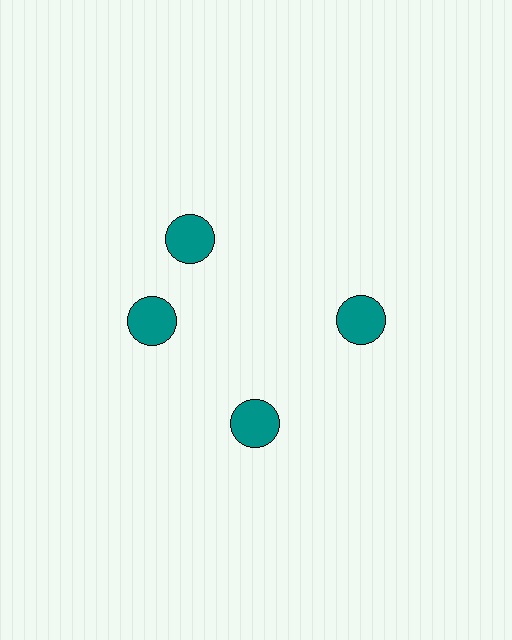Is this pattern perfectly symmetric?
No. The 4 teal circles are arranged in a ring, but one element near the 12 o'clock position is rotated out of alignment along the ring, breaking the 4-fold rotational symmetry.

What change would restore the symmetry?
The symmetry would be restored by rotating it back into even spacing with its neighbors so that all 4 circles sit at equal angles and equal distance from the center.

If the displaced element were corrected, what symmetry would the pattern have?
It would have 4-fold rotational symmetry — the pattern would map onto itself every 90 degrees.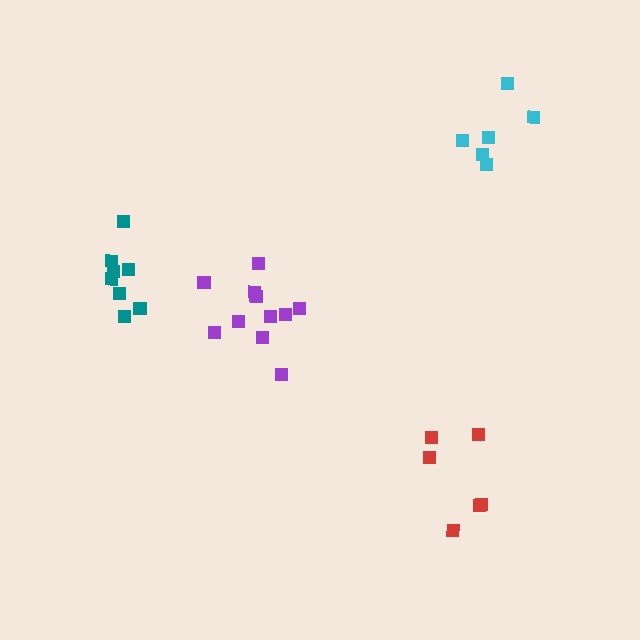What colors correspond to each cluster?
The clusters are colored: purple, red, teal, cyan.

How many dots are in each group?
Group 1: 11 dots, Group 2: 6 dots, Group 3: 8 dots, Group 4: 6 dots (31 total).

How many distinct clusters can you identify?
There are 4 distinct clusters.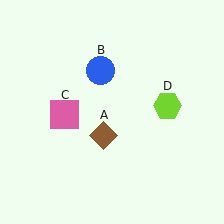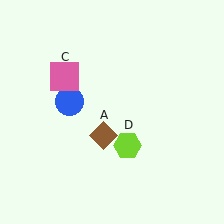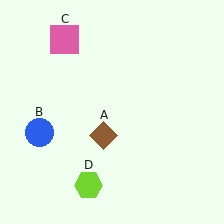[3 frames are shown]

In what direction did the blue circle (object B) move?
The blue circle (object B) moved down and to the left.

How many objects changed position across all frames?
3 objects changed position: blue circle (object B), pink square (object C), lime hexagon (object D).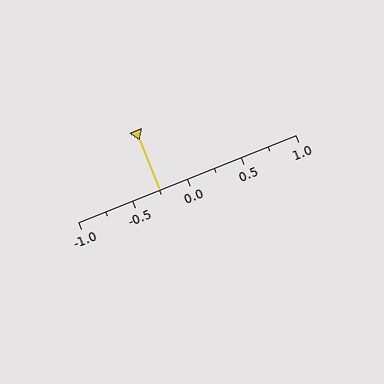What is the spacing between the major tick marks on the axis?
The major ticks are spaced 0.5 apart.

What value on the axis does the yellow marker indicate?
The marker indicates approximately -0.25.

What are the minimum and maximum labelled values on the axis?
The axis runs from -1.0 to 1.0.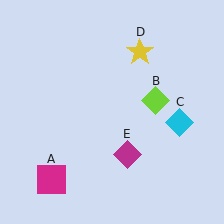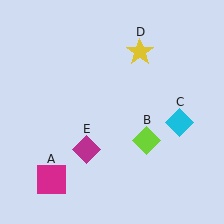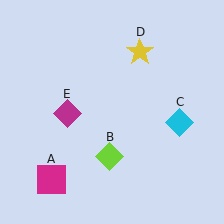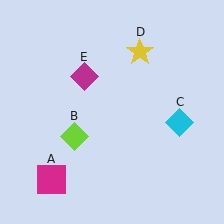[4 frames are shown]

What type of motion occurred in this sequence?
The lime diamond (object B), magenta diamond (object E) rotated clockwise around the center of the scene.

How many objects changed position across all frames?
2 objects changed position: lime diamond (object B), magenta diamond (object E).